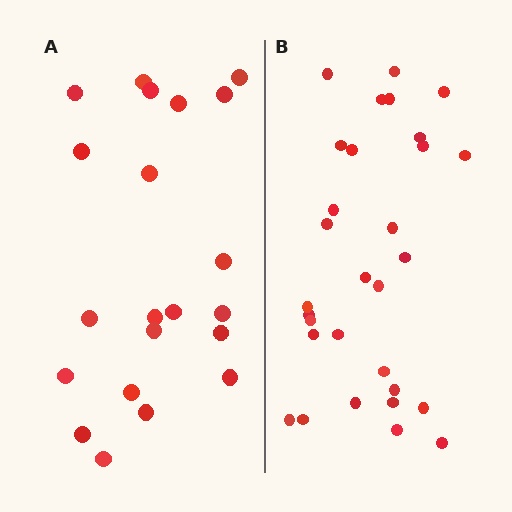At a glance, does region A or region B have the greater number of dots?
Region B (the right region) has more dots.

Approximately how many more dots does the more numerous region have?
Region B has roughly 8 or so more dots than region A.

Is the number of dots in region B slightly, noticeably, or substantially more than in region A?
Region B has noticeably more, but not dramatically so. The ratio is roughly 1.4 to 1.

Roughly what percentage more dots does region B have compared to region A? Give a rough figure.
About 45% more.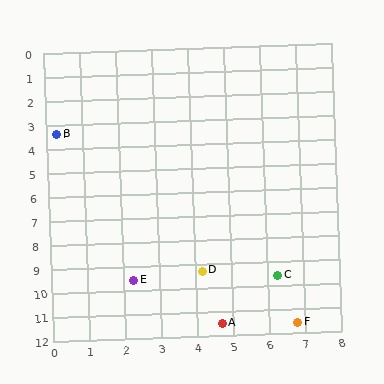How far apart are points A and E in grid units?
Points A and E are about 3.1 grid units apart.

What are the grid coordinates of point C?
Point C is at approximately (6.3, 9.6).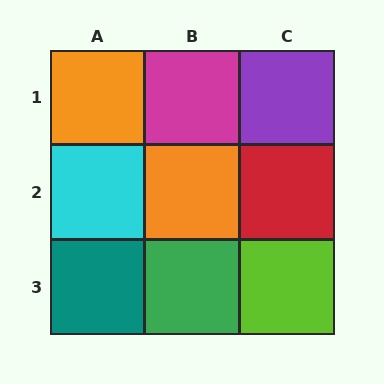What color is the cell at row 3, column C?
Lime.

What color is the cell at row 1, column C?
Purple.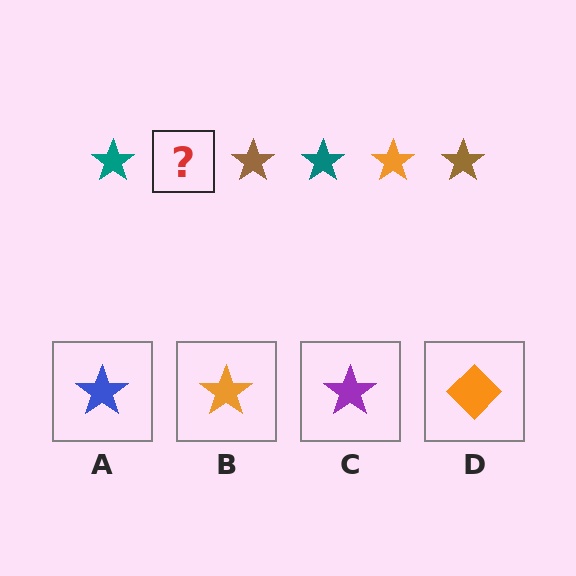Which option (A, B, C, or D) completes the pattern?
B.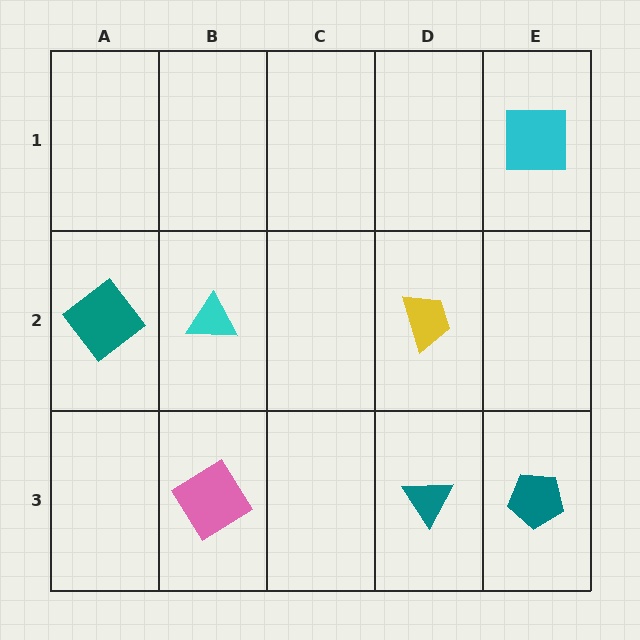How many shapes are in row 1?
1 shape.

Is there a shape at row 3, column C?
No, that cell is empty.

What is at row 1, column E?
A cyan square.